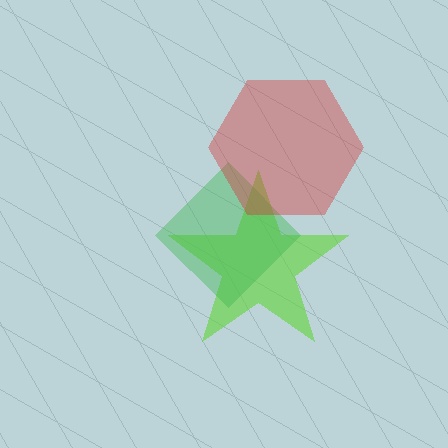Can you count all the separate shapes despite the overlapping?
Yes, there are 3 separate shapes.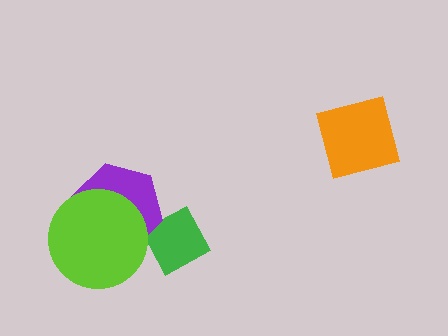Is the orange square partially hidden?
No, no other shape covers it.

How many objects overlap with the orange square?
0 objects overlap with the orange square.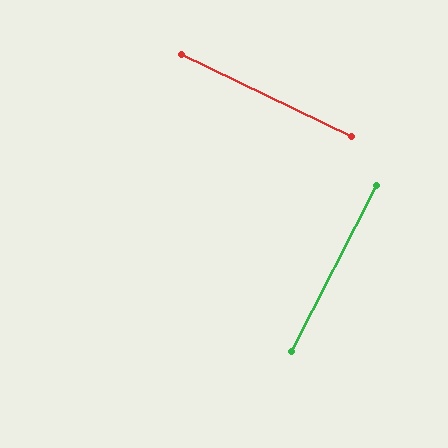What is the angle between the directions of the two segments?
Approximately 89 degrees.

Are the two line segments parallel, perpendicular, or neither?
Perpendicular — they meet at approximately 89°.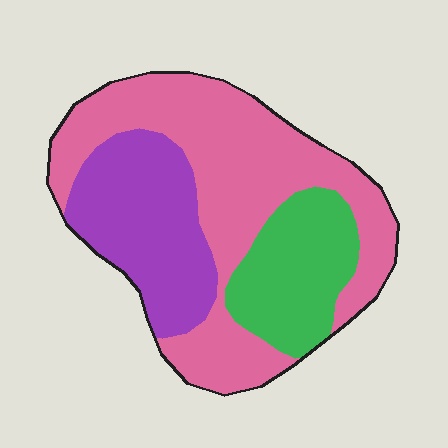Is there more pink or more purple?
Pink.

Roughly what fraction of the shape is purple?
Purple covers 27% of the shape.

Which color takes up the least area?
Green, at roughly 20%.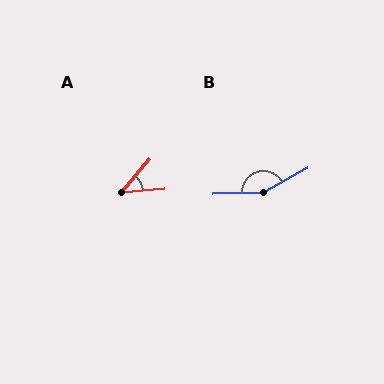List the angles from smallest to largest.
A (46°), B (153°).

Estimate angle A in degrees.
Approximately 46 degrees.